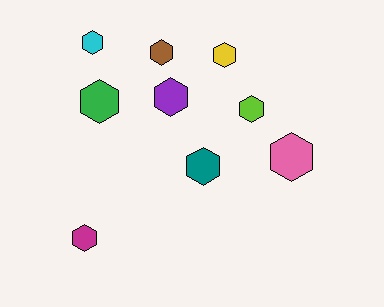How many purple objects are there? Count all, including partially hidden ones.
There is 1 purple object.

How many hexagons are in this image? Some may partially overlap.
There are 9 hexagons.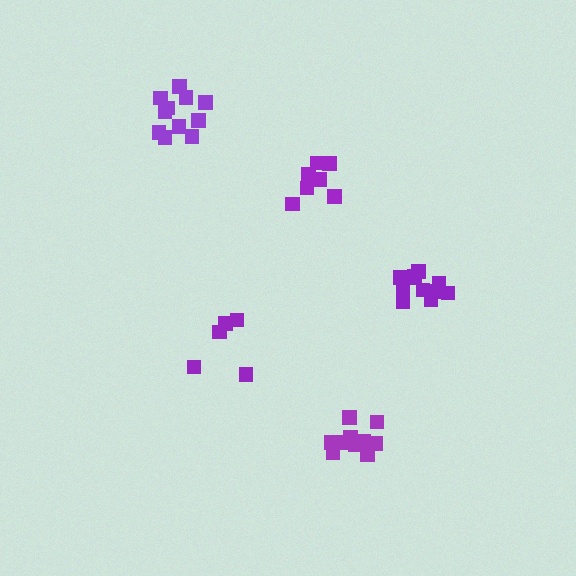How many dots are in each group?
Group 1: 5 dots, Group 2: 10 dots, Group 3: 11 dots, Group 4: 7 dots, Group 5: 11 dots (44 total).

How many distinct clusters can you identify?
There are 5 distinct clusters.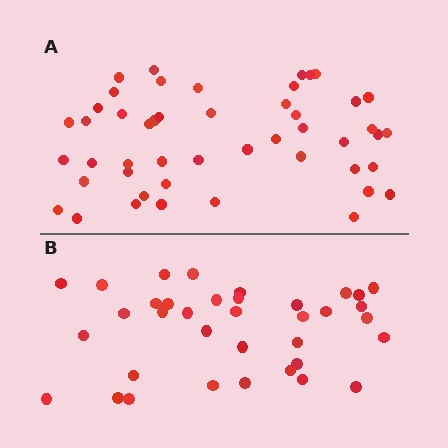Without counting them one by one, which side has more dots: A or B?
Region A (the top region) has more dots.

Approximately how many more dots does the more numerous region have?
Region A has roughly 12 or so more dots than region B.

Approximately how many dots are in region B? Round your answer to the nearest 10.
About 40 dots. (The exact count is 36, which rounds to 40.)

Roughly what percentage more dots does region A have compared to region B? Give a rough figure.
About 35% more.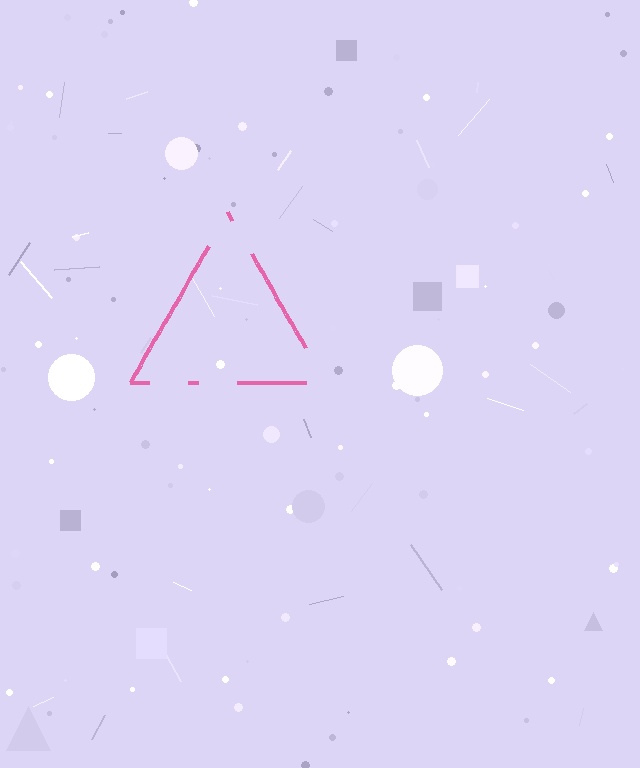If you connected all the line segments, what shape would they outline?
They would outline a triangle.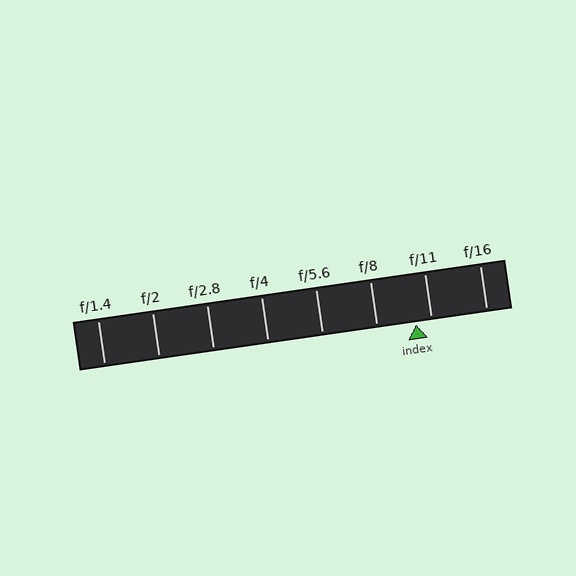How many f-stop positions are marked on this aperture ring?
There are 8 f-stop positions marked.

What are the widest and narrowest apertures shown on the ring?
The widest aperture shown is f/1.4 and the narrowest is f/16.